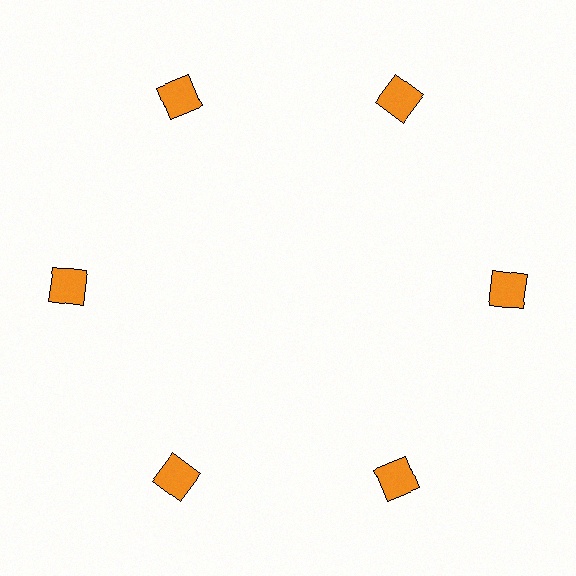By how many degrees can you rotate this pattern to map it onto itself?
The pattern maps onto itself every 60 degrees of rotation.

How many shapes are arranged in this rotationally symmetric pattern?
There are 6 shapes, arranged in 6 groups of 1.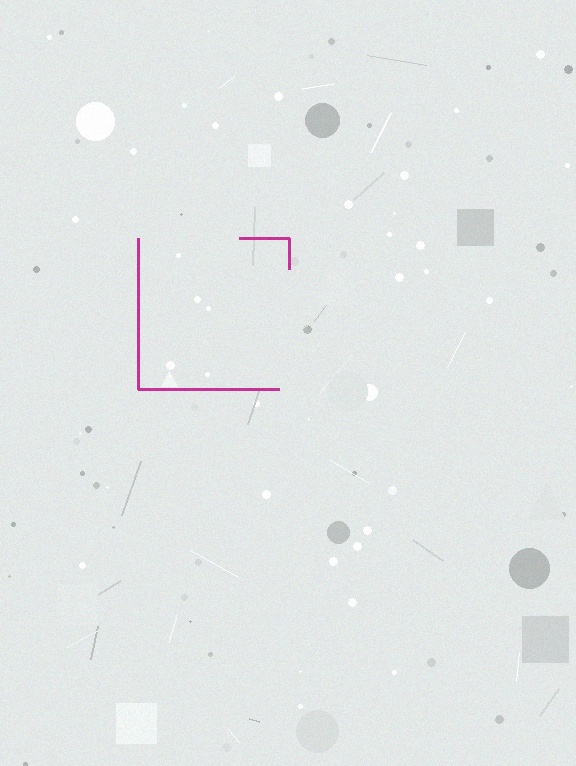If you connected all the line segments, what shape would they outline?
They would outline a square.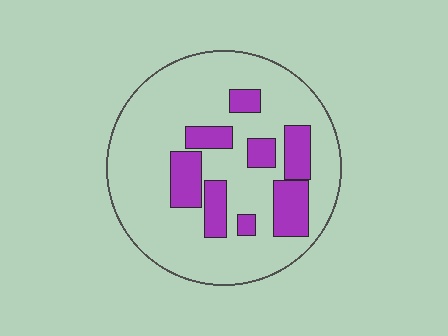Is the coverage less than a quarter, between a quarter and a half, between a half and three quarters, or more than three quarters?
Less than a quarter.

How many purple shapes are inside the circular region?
8.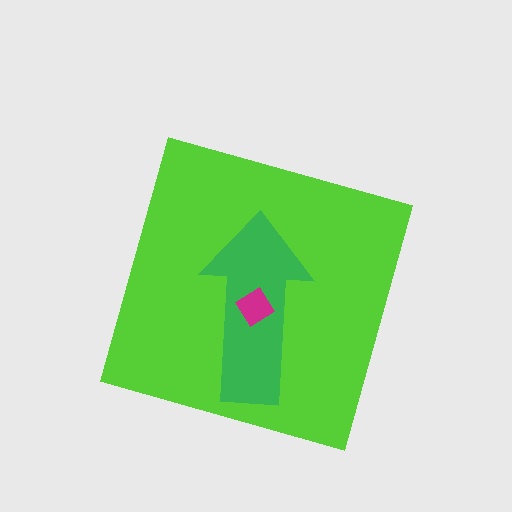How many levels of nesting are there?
3.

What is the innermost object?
The magenta diamond.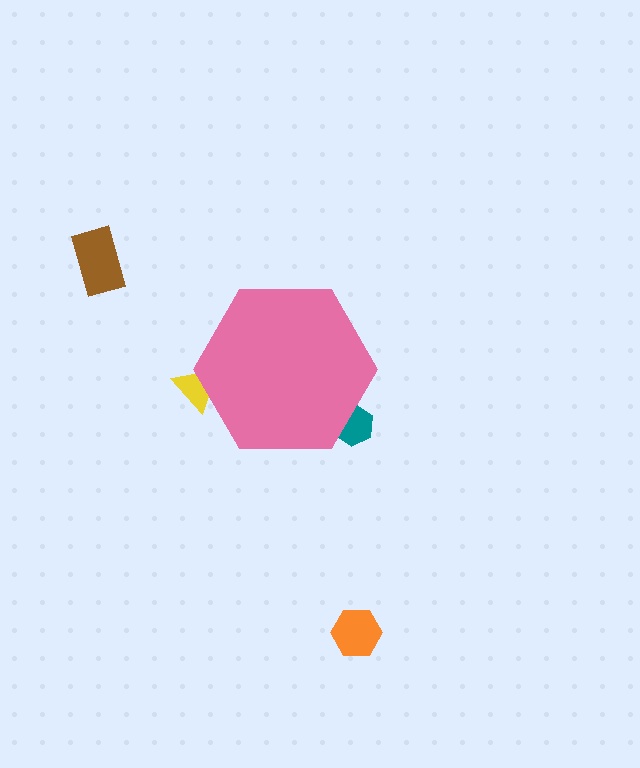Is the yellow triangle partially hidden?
Yes, the yellow triangle is partially hidden behind the pink hexagon.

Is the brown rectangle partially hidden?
No, the brown rectangle is fully visible.